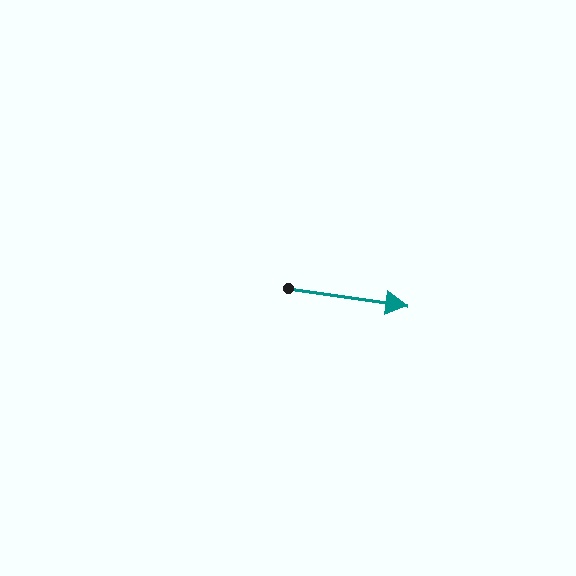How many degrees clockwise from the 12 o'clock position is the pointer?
Approximately 98 degrees.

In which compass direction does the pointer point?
East.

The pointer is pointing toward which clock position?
Roughly 3 o'clock.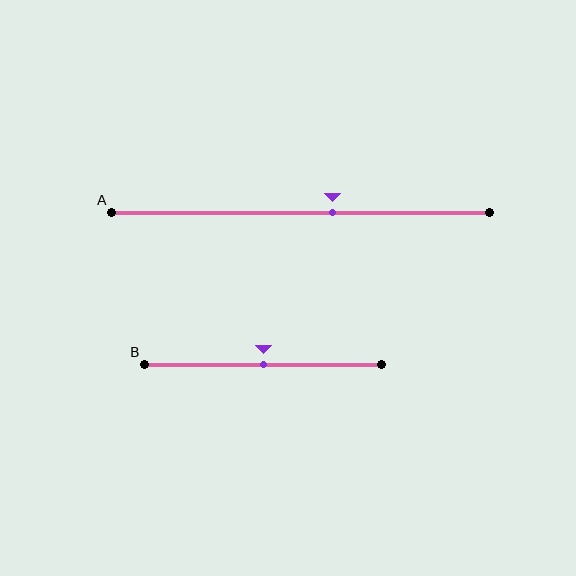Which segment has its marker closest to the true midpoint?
Segment B has its marker closest to the true midpoint.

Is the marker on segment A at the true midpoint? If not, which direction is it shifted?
No, the marker on segment A is shifted to the right by about 8% of the segment length.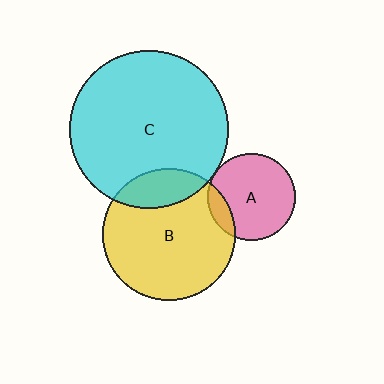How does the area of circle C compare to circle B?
Approximately 1.4 times.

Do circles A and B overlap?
Yes.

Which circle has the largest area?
Circle C (cyan).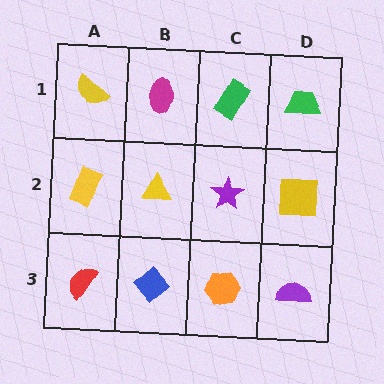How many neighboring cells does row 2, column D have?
3.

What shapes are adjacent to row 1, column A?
A yellow rectangle (row 2, column A), a magenta ellipse (row 1, column B).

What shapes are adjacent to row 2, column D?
A green trapezoid (row 1, column D), a purple semicircle (row 3, column D), a purple star (row 2, column C).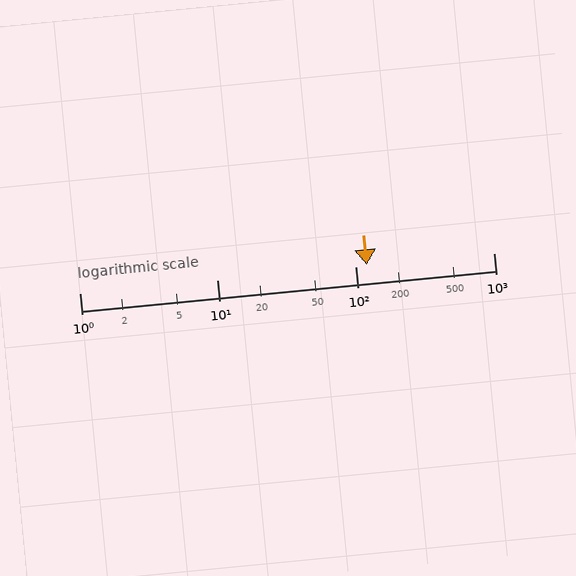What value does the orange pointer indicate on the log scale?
The pointer indicates approximately 120.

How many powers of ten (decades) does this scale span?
The scale spans 3 decades, from 1 to 1000.